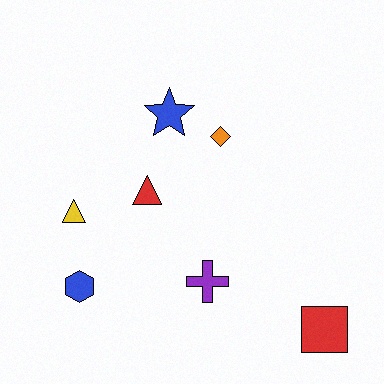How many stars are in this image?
There is 1 star.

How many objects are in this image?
There are 7 objects.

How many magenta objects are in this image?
There are no magenta objects.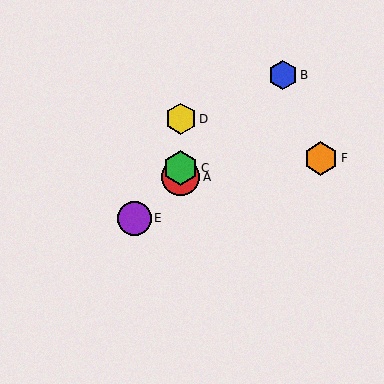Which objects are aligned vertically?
Objects A, C, D are aligned vertically.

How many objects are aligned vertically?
3 objects (A, C, D) are aligned vertically.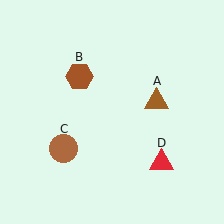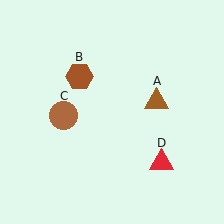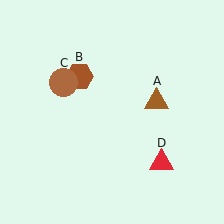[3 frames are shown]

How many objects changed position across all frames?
1 object changed position: brown circle (object C).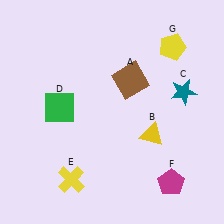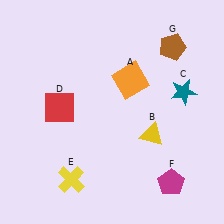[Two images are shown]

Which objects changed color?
A changed from brown to orange. D changed from green to red. G changed from yellow to brown.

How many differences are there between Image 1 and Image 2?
There are 3 differences between the two images.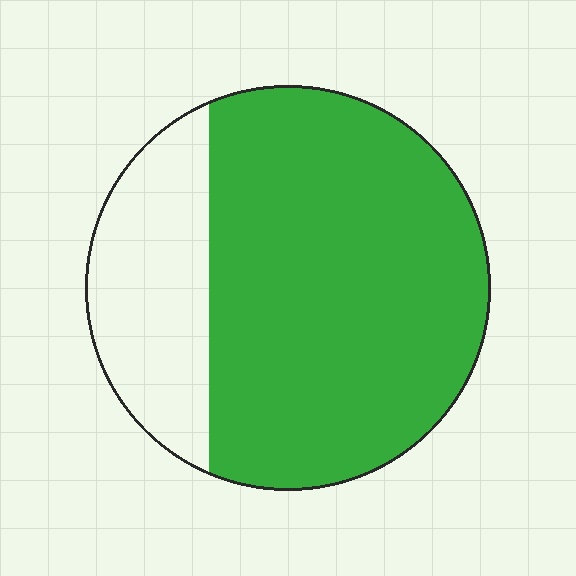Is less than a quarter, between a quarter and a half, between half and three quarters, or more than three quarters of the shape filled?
Between half and three quarters.